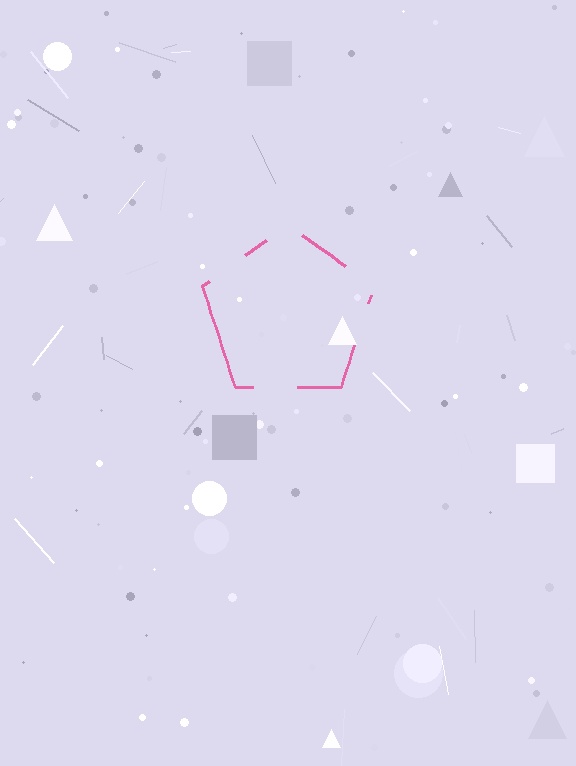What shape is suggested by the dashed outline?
The dashed outline suggests a pentagon.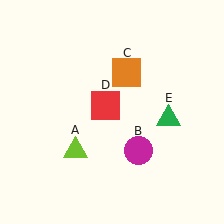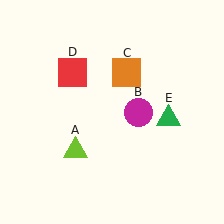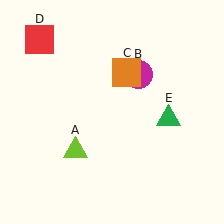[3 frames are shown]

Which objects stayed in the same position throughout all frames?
Lime triangle (object A) and orange square (object C) and green triangle (object E) remained stationary.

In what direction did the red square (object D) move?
The red square (object D) moved up and to the left.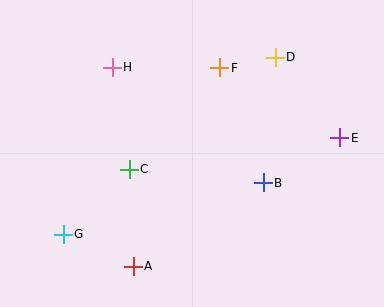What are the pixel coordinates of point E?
Point E is at (340, 138).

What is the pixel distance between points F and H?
The distance between F and H is 107 pixels.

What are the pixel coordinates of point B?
Point B is at (263, 183).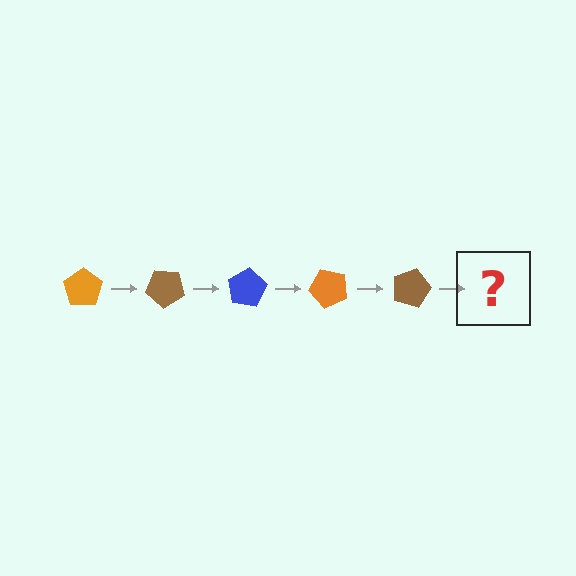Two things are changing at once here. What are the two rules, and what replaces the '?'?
The two rules are that it rotates 40 degrees each step and the color cycles through orange, brown, and blue. The '?' should be a blue pentagon, rotated 200 degrees from the start.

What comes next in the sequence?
The next element should be a blue pentagon, rotated 200 degrees from the start.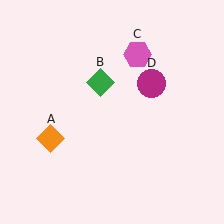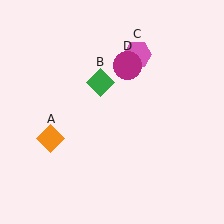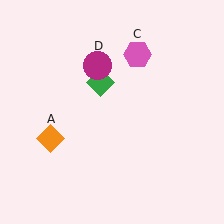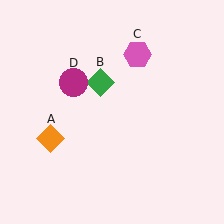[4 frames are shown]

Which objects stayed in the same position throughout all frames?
Orange diamond (object A) and green diamond (object B) and pink hexagon (object C) remained stationary.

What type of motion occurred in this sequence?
The magenta circle (object D) rotated counterclockwise around the center of the scene.